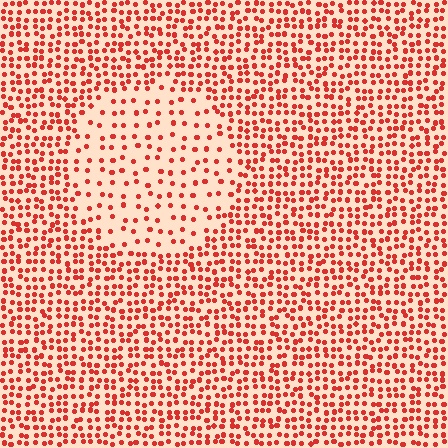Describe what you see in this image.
The image contains small red elements arranged at two different densities. A circle-shaped region is visible where the elements are less densely packed than the surrounding area.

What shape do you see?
I see a circle.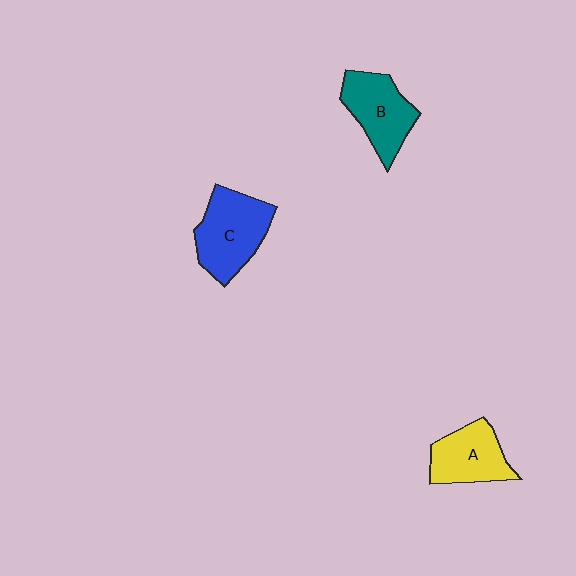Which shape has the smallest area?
Shape A (yellow).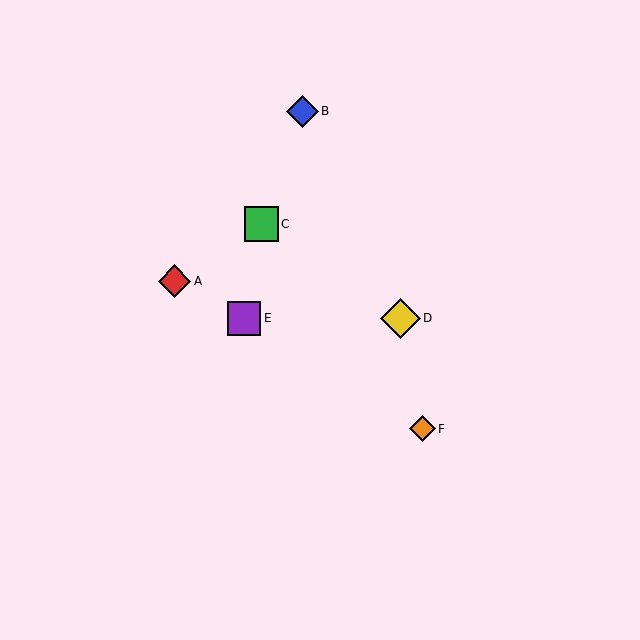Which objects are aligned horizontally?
Objects D, E are aligned horizontally.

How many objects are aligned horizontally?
2 objects (D, E) are aligned horizontally.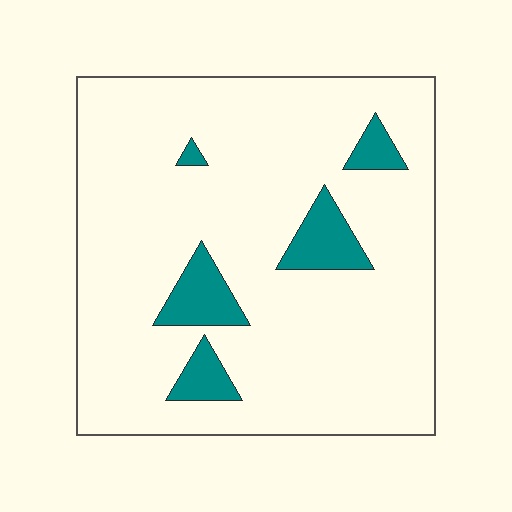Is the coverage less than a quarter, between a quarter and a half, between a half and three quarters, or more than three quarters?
Less than a quarter.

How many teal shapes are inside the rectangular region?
5.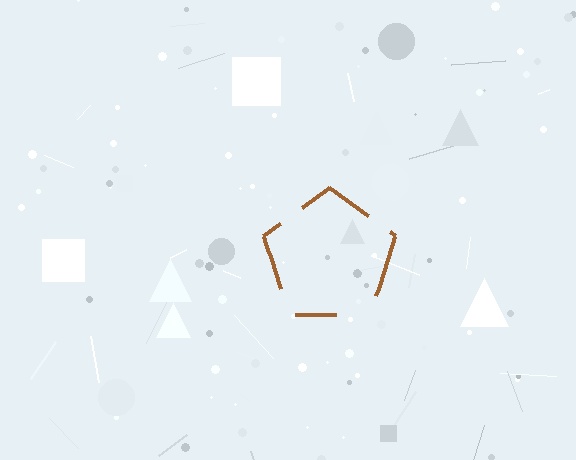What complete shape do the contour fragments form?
The contour fragments form a pentagon.